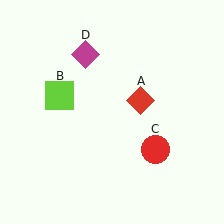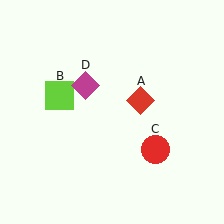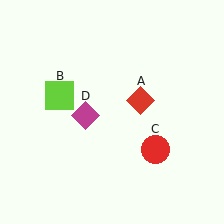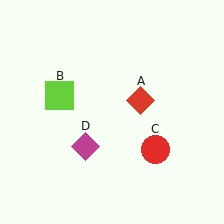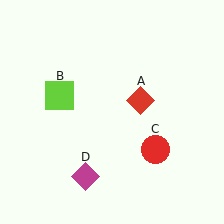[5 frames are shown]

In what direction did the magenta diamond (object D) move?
The magenta diamond (object D) moved down.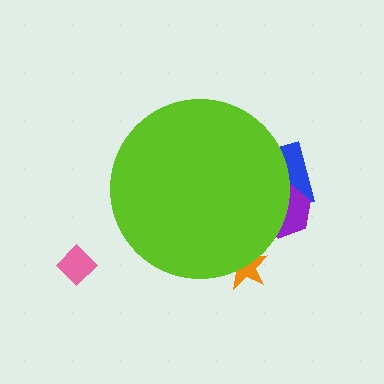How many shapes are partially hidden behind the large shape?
3 shapes are partially hidden.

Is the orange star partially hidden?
Yes, the orange star is partially hidden behind the lime circle.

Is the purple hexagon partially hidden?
Yes, the purple hexagon is partially hidden behind the lime circle.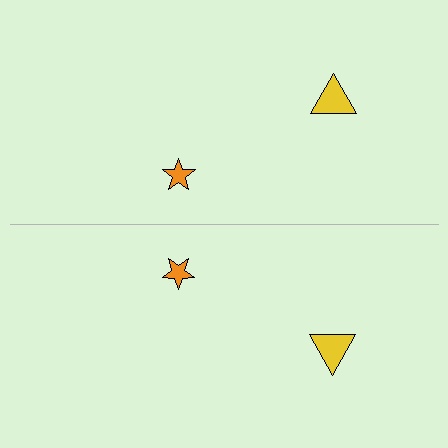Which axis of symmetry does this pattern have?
The pattern has a horizontal axis of symmetry running through the center of the image.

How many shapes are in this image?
There are 4 shapes in this image.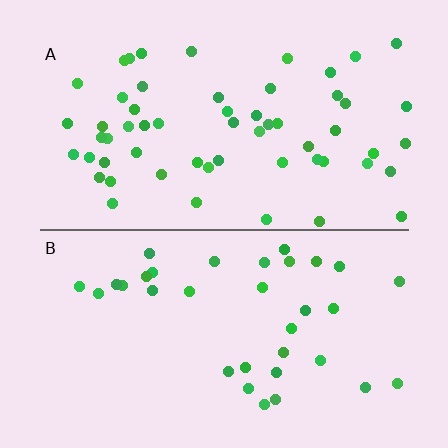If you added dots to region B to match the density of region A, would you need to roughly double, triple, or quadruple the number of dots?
Approximately double.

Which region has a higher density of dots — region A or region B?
A (the top).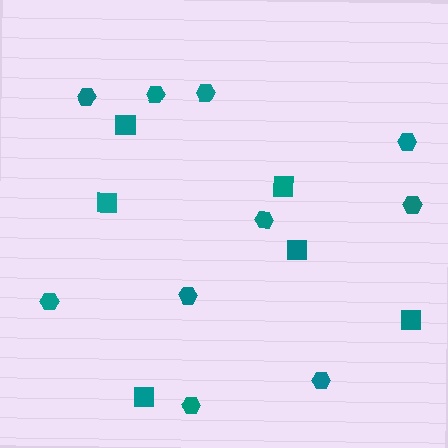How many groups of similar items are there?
There are 2 groups: one group of hexagons (10) and one group of squares (6).